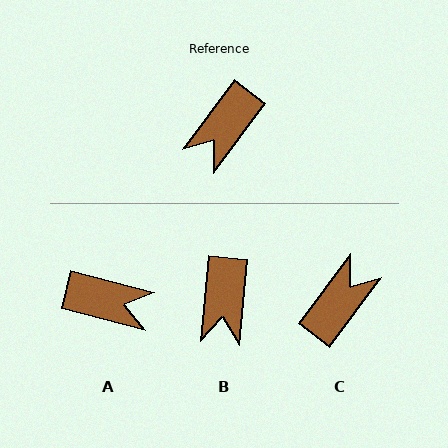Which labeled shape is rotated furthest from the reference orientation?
C, about 180 degrees away.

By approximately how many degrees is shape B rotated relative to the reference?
Approximately 31 degrees counter-clockwise.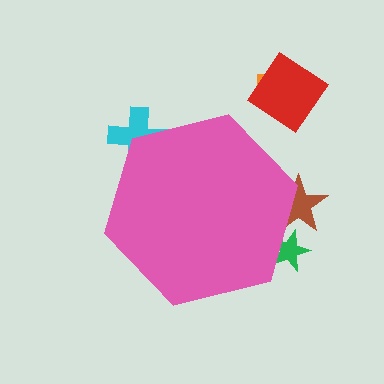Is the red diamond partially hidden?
No, the red diamond is fully visible.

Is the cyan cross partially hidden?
Yes, the cyan cross is partially hidden behind the pink hexagon.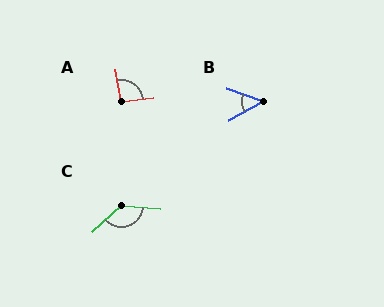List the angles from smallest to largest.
B (48°), A (92°), C (132°).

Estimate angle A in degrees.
Approximately 92 degrees.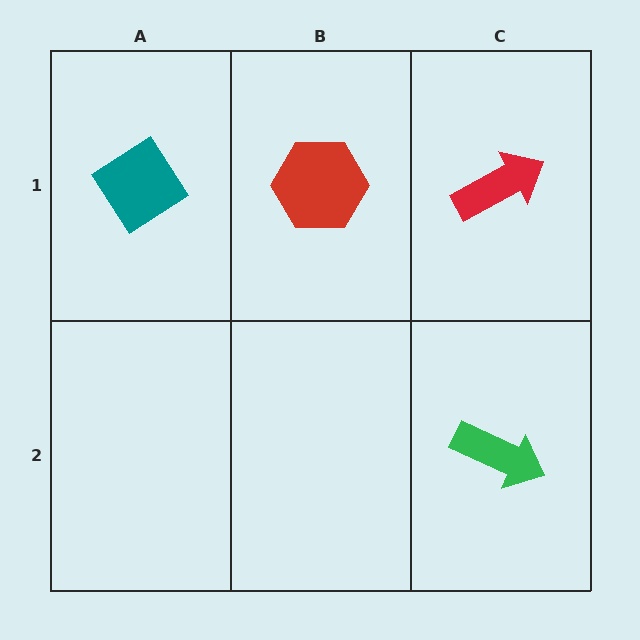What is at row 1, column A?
A teal diamond.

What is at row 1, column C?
A red arrow.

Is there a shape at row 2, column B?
No, that cell is empty.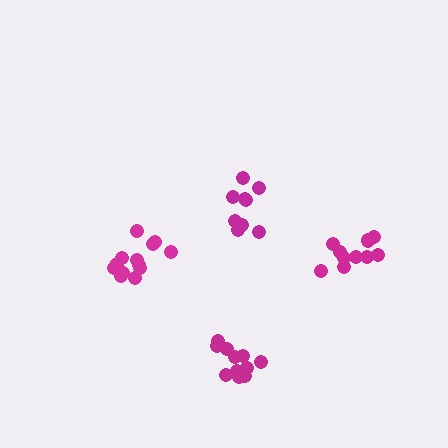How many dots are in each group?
Group 1: 14 dots, Group 2: 9 dots, Group 3: 10 dots, Group 4: 12 dots (45 total).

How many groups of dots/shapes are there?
There are 4 groups.